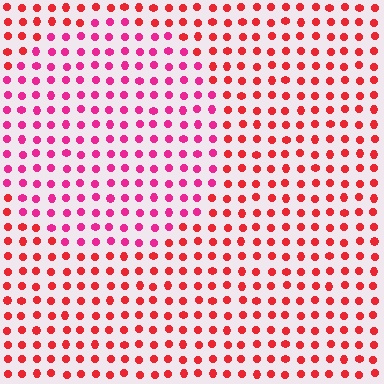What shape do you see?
I see a circle.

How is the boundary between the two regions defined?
The boundary is defined purely by a slight shift in hue (about 30 degrees). Spacing, size, and orientation are identical on both sides.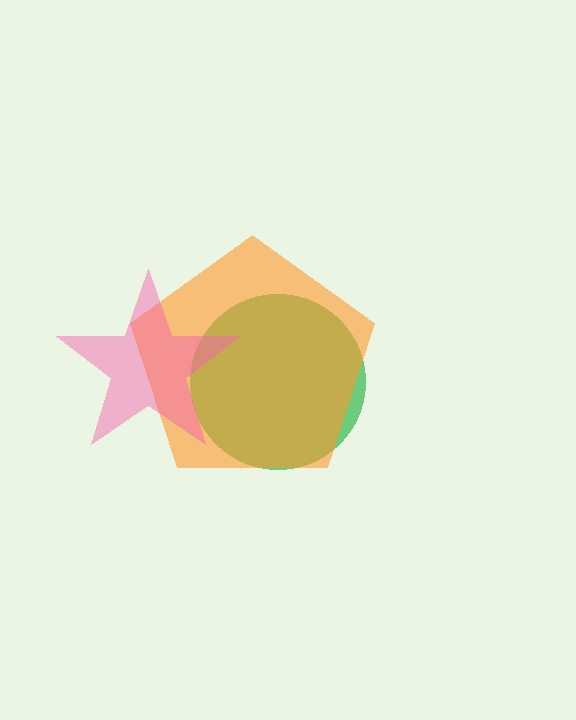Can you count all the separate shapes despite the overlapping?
Yes, there are 3 separate shapes.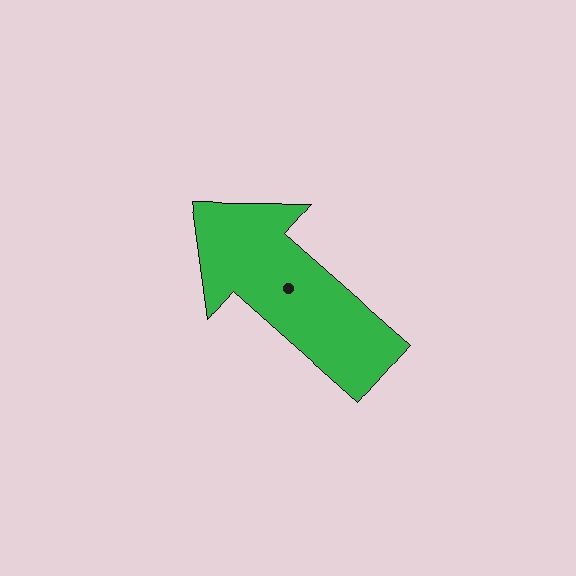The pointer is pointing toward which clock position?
Roughly 10 o'clock.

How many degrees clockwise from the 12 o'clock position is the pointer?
Approximately 312 degrees.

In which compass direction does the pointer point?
Northwest.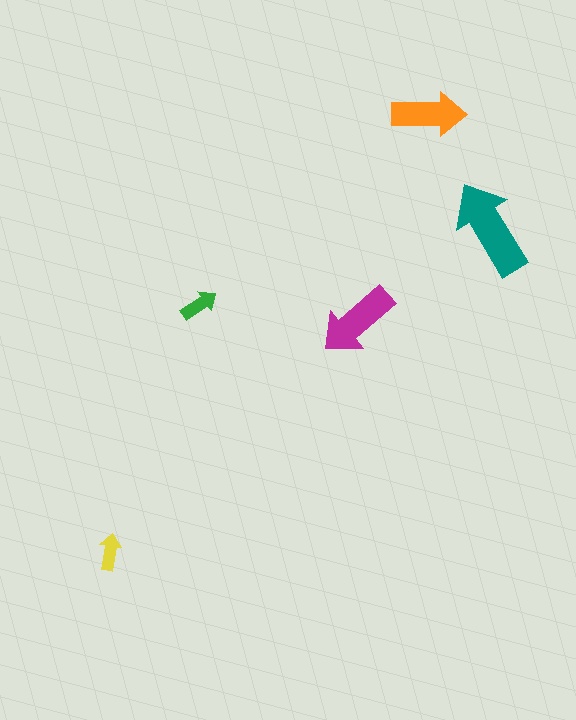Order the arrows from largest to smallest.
the teal one, the magenta one, the orange one, the green one, the yellow one.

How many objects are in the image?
There are 5 objects in the image.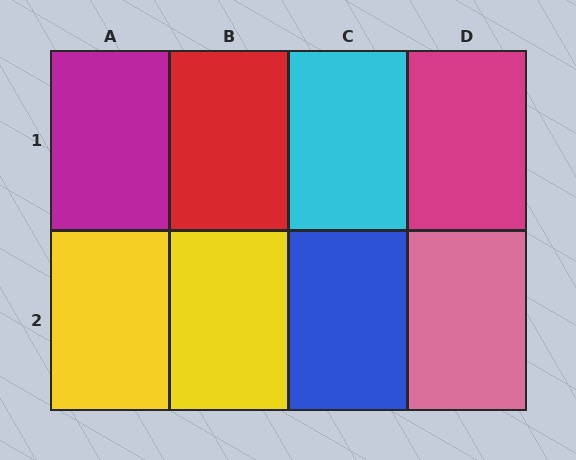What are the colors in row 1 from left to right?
Magenta, red, cyan, magenta.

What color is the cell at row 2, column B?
Yellow.